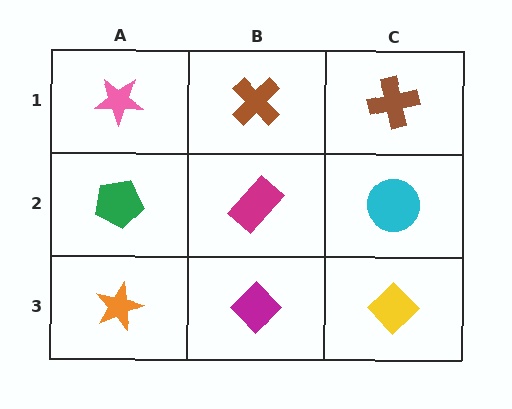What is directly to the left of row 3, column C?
A magenta diamond.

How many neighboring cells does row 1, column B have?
3.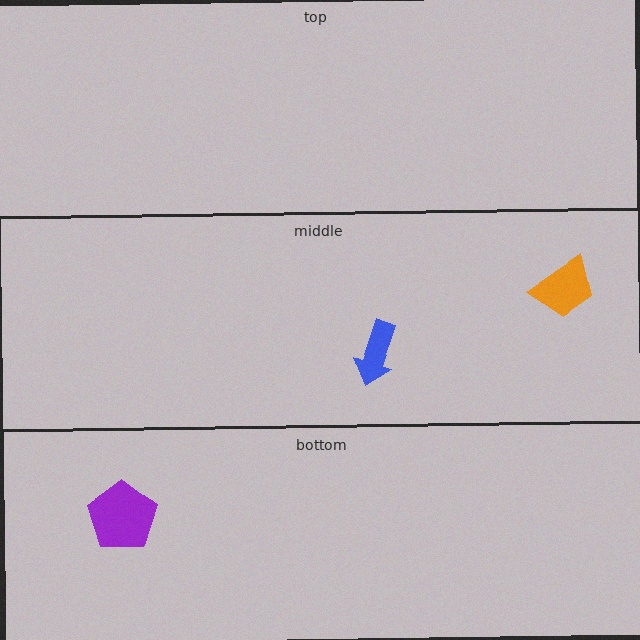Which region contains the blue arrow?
The middle region.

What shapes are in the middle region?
The blue arrow, the orange trapezoid.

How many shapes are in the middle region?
2.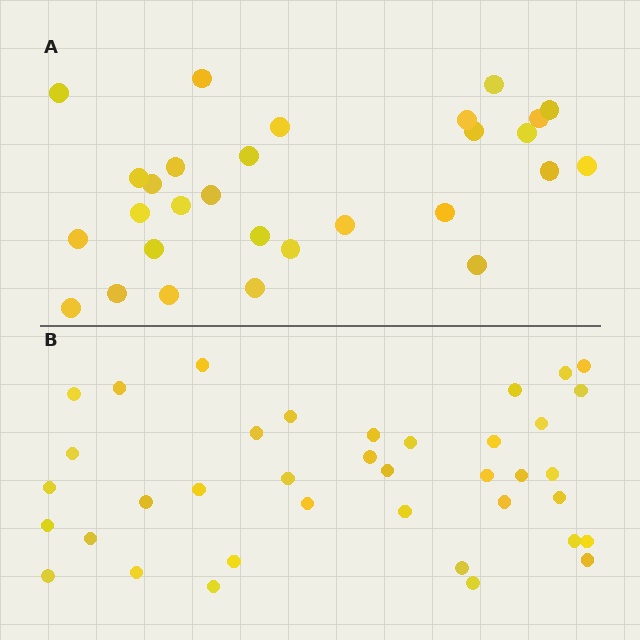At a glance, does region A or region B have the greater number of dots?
Region B (the bottom region) has more dots.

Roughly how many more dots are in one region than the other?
Region B has roughly 8 or so more dots than region A.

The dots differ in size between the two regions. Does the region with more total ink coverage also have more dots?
No. Region A has more total ink coverage because its dots are larger, but region B actually contains more individual dots. Total area can be misleading — the number of items is what matters here.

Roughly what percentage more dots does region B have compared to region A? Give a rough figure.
About 30% more.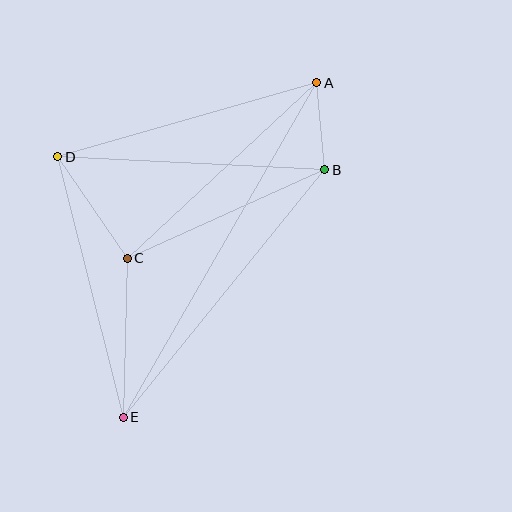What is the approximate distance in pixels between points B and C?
The distance between B and C is approximately 217 pixels.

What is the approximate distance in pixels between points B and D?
The distance between B and D is approximately 268 pixels.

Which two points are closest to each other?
Points A and B are closest to each other.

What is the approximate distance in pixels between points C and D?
The distance between C and D is approximately 123 pixels.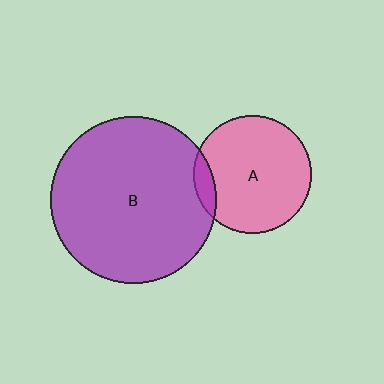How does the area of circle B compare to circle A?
Approximately 2.0 times.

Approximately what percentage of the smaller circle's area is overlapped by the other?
Approximately 10%.